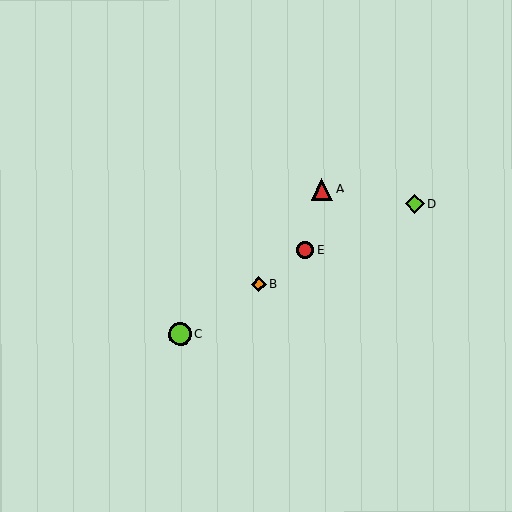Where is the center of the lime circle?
The center of the lime circle is at (180, 335).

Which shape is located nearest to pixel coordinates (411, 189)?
The lime diamond (labeled D) at (414, 204) is nearest to that location.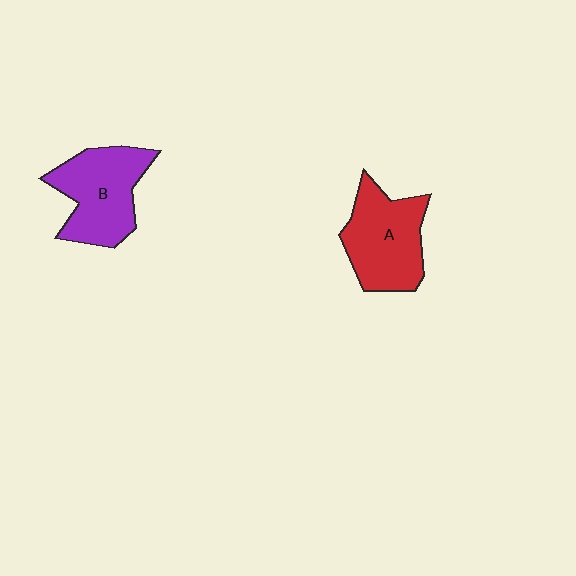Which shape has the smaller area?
Shape A (red).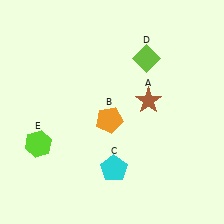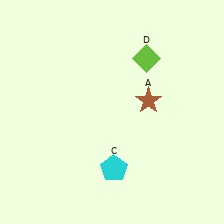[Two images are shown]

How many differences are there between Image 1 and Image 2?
There are 2 differences between the two images.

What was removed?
The orange pentagon (B), the lime hexagon (E) were removed in Image 2.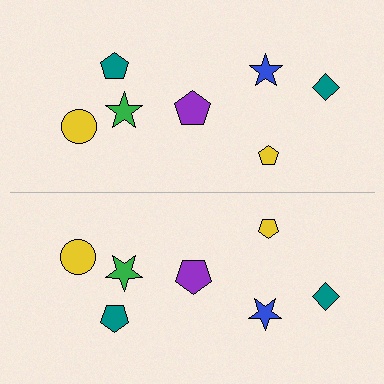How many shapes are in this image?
There are 14 shapes in this image.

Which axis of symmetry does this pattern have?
The pattern has a horizontal axis of symmetry running through the center of the image.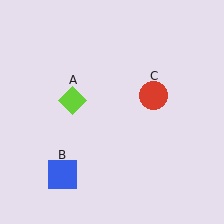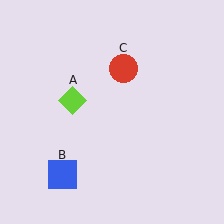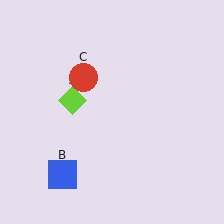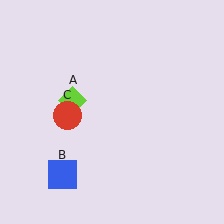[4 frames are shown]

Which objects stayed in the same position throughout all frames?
Lime diamond (object A) and blue square (object B) remained stationary.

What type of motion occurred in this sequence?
The red circle (object C) rotated counterclockwise around the center of the scene.